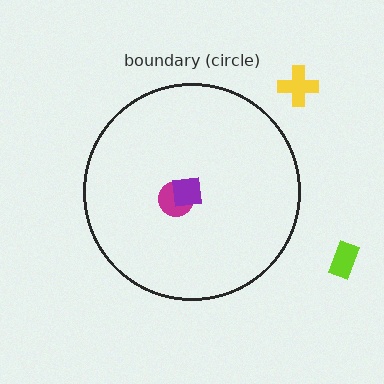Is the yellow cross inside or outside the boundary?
Outside.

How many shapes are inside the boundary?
2 inside, 2 outside.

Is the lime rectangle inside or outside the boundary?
Outside.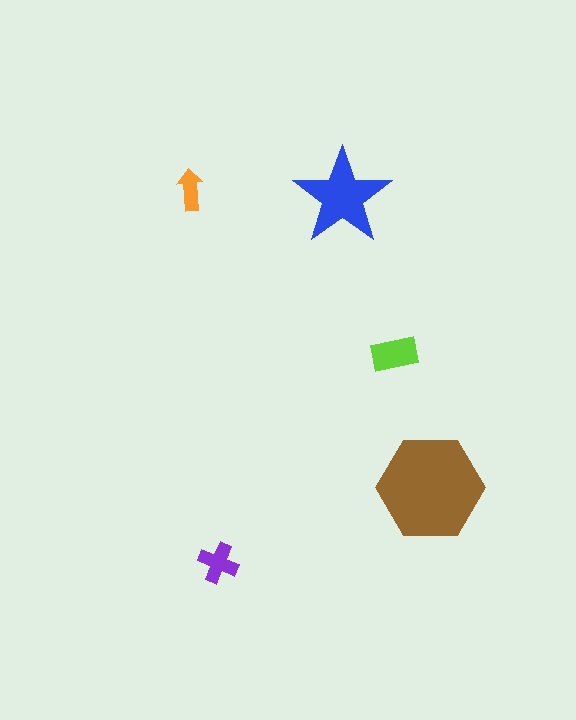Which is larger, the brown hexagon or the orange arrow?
The brown hexagon.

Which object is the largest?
The brown hexagon.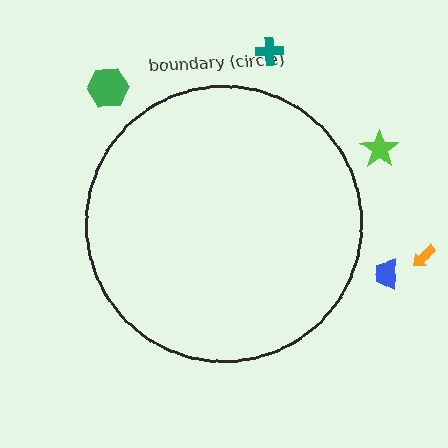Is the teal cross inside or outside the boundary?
Outside.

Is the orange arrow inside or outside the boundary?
Outside.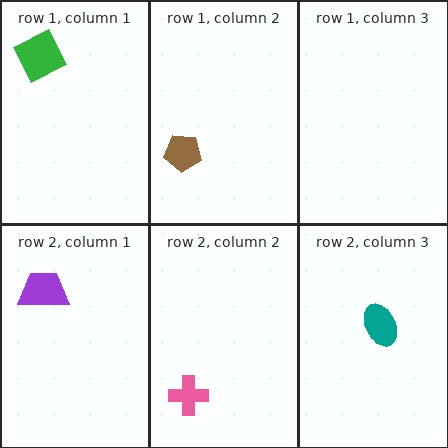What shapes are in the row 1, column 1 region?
The green square.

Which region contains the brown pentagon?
The row 1, column 2 region.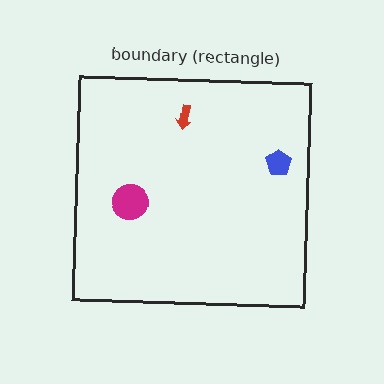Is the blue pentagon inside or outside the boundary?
Inside.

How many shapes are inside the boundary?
3 inside, 0 outside.